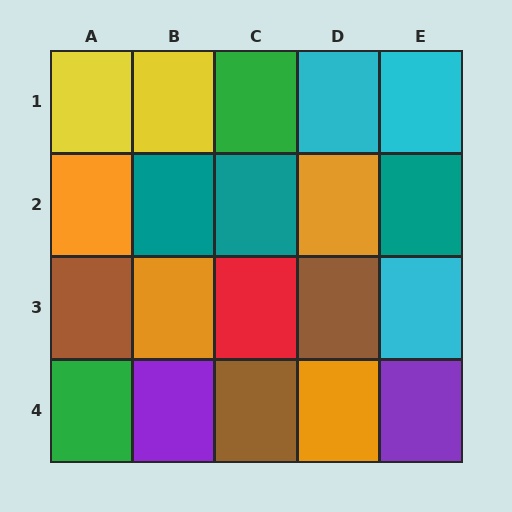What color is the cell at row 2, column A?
Orange.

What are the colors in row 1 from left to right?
Yellow, yellow, green, cyan, cyan.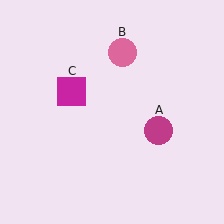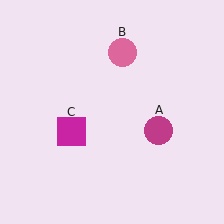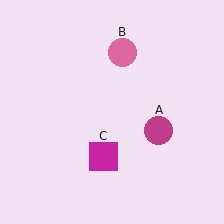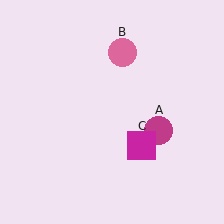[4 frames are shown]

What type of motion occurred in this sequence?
The magenta square (object C) rotated counterclockwise around the center of the scene.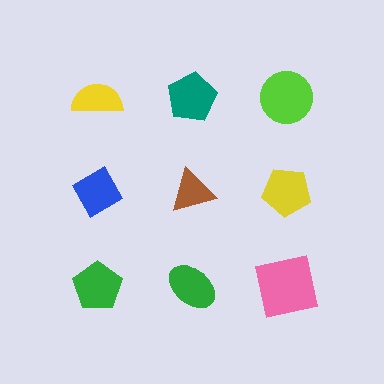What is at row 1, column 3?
A lime circle.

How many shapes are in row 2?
3 shapes.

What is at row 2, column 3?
A yellow pentagon.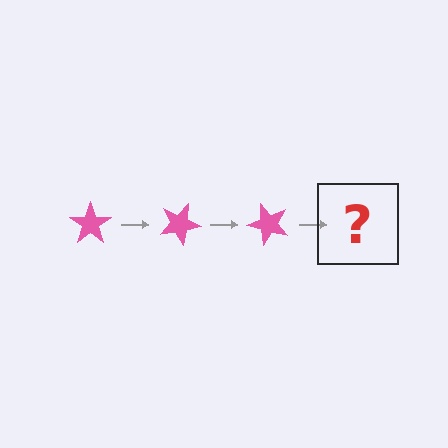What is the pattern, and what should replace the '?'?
The pattern is that the star rotates 25 degrees each step. The '?' should be a pink star rotated 75 degrees.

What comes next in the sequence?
The next element should be a pink star rotated 75 degrees.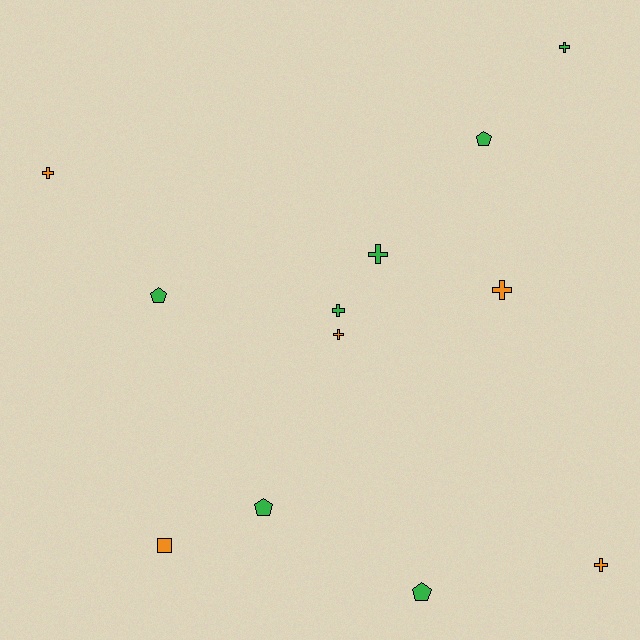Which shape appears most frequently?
Cross, with 7 objects.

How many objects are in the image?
There are 12 objects.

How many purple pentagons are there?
There are no purple pentagons.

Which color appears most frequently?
Green, with 7 objects.